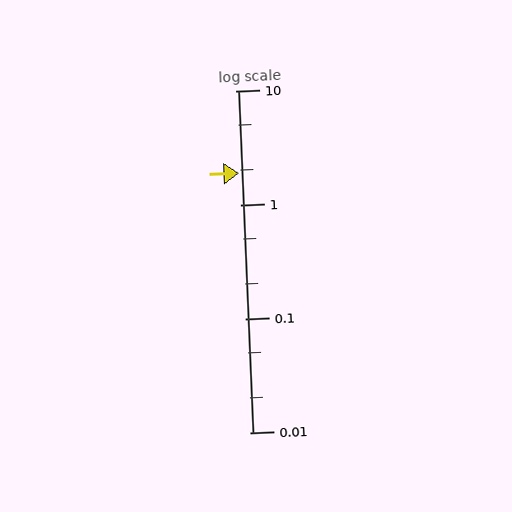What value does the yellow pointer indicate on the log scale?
The pointer indicates approximately 1.9.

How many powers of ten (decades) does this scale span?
The scale spans 3 decades, from 0.01 to 10.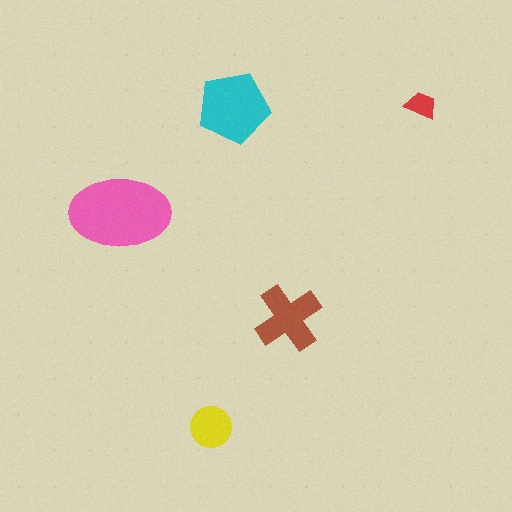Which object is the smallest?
The red trapezoid.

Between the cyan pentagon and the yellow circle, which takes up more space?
The cyan pentagon.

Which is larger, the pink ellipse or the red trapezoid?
The pink ellipse.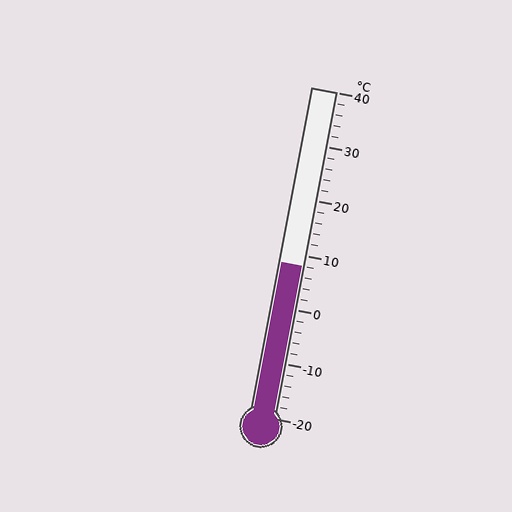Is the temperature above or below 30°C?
The temperature is below 30°C.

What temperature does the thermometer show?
The thermometer shows approximately 8°C.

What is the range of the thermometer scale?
The thermometer scale ranges from -20°C to 40°C.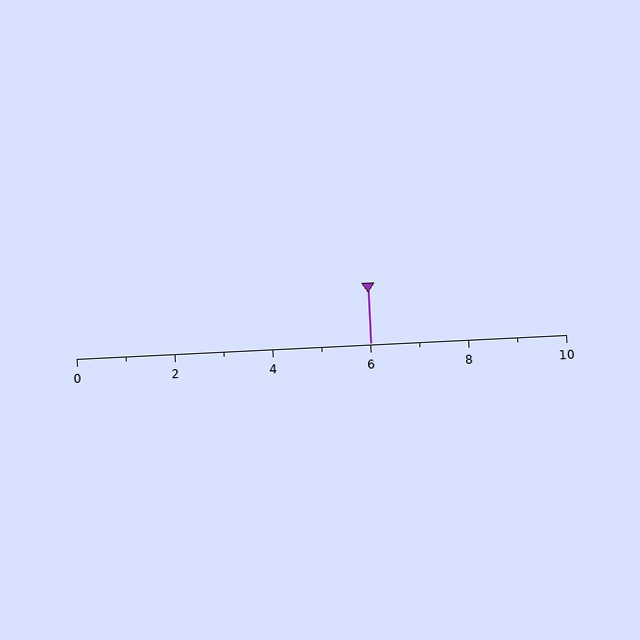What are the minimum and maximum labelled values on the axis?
The axis runs from 0 to 10.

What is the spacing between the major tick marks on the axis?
The major ticks are spaced 2 apart.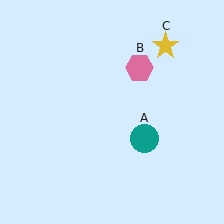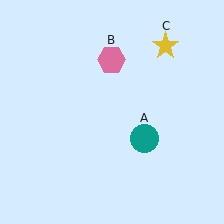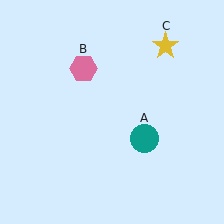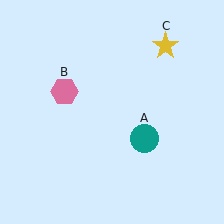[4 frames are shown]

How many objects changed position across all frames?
1 object changed position: pink hexagon (object B).